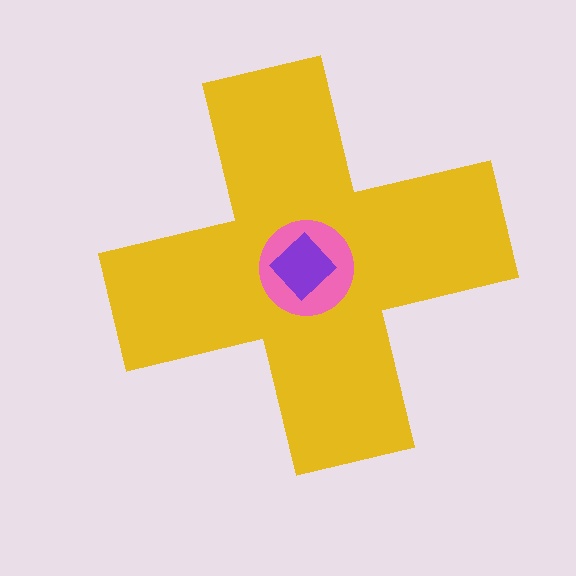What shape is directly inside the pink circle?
The purple diamond.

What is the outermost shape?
The yellow cross.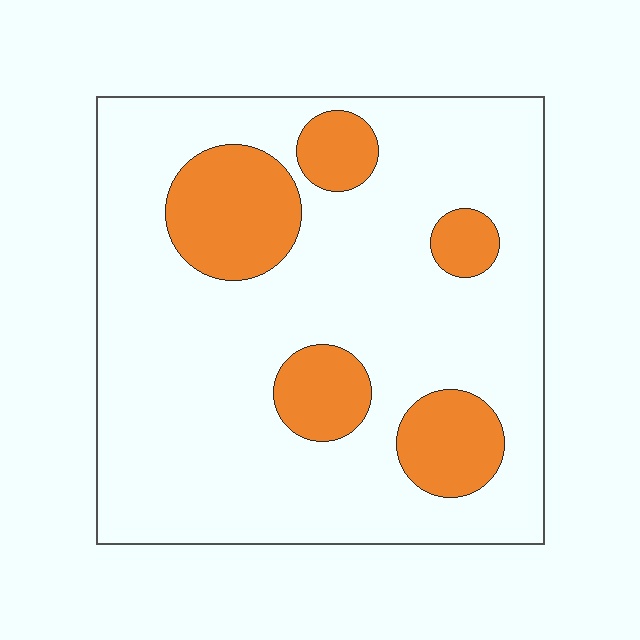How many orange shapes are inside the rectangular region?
5.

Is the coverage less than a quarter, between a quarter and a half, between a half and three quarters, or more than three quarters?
Less than a quarter.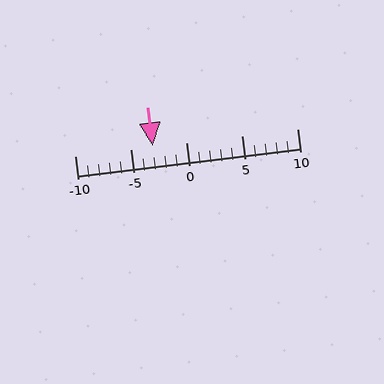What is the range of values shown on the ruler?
The ruler shows values from -10 to 10.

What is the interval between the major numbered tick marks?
The major tick marks are spaced 5 units apart.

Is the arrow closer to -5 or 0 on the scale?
The arrow is closer to -5.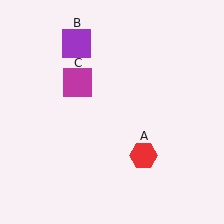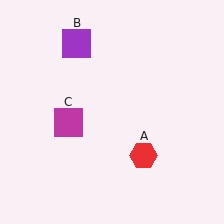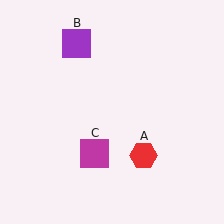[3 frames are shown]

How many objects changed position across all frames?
1 object changed position: magenta square (object C).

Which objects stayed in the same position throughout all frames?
Red hexagon (object A) and purple square (object B) remained stationary.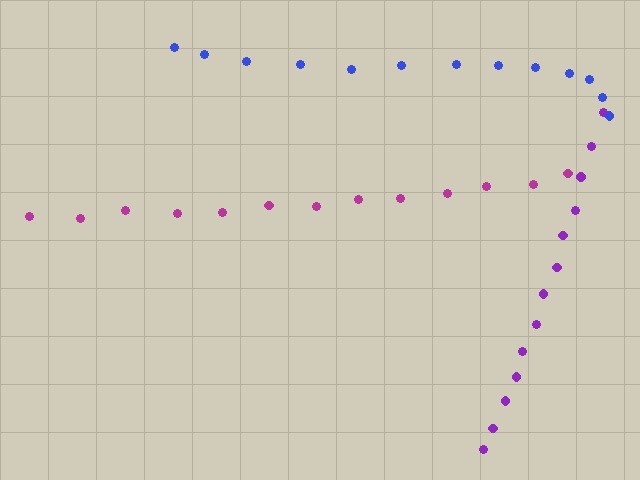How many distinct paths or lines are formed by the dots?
There are 3 distinct paths.